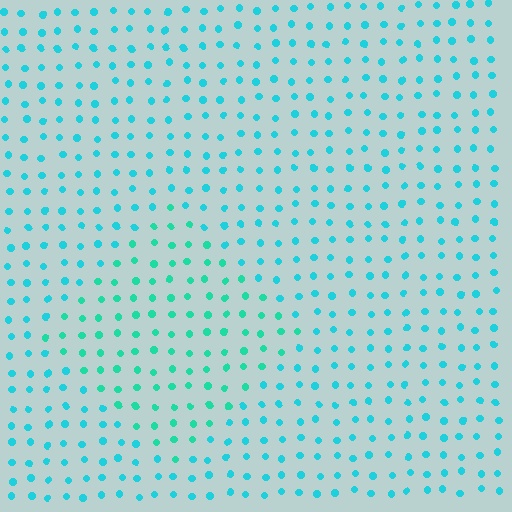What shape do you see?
I see a diamond.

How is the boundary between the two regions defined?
The boundary is defined purely by a slight shift in hue (about 22 degrees). Spacing, size, and orientation are identical on both sides.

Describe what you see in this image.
The image is filled with small cyan elements in a uniform arrangement. A diamond-shaped region is visible where the elements are tinted to a slightly different hue, forming a subtle color boundary.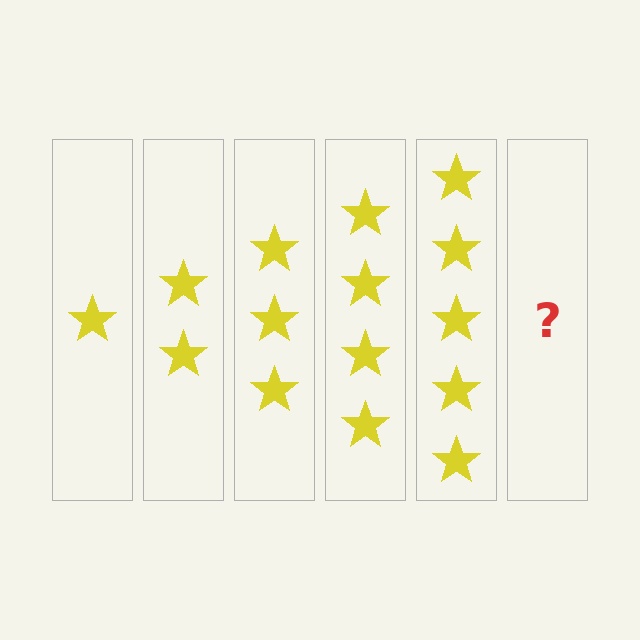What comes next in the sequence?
The next element should be 6 stars.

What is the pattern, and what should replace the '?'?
The pattern is that each step adds one more star. The '?' should be 6 stars.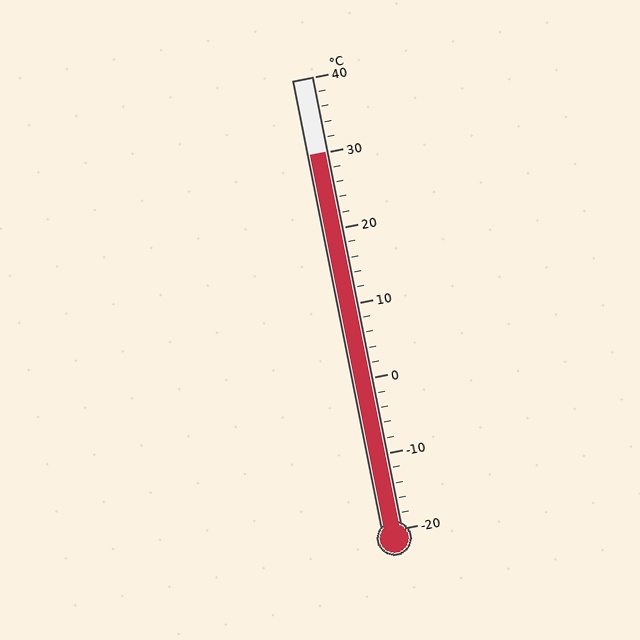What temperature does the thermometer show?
The thermometer shows approximately 30°C.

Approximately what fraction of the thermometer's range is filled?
The thermometer is filled to approximately 85% of its range.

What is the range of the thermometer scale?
The thermometer scale ranges from -20°C to 40°C.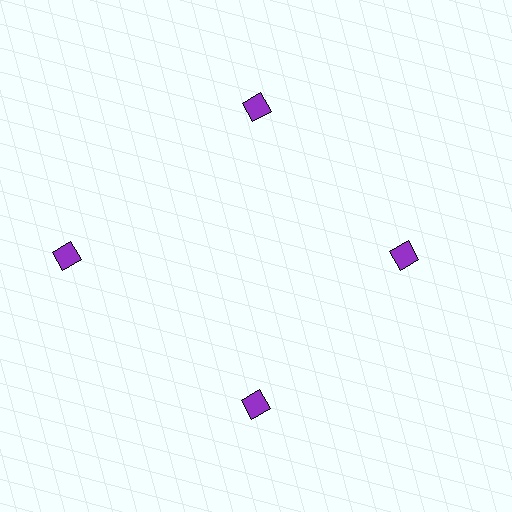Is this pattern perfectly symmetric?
No. The 4 purple diamonds are arranged in a ring, but one element near the 9 o'clock position is pushed outward from the center, breaking the 4-fold rotational symmetry.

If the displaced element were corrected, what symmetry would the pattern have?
It would have 4-fold rotational symmetry — the pattern would map onto itself every 90 degrees.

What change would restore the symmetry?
The symmetry would be restored by moving it inward, back onto the ring so that all 4 diamonds sit at equal angles and equal distance from the center.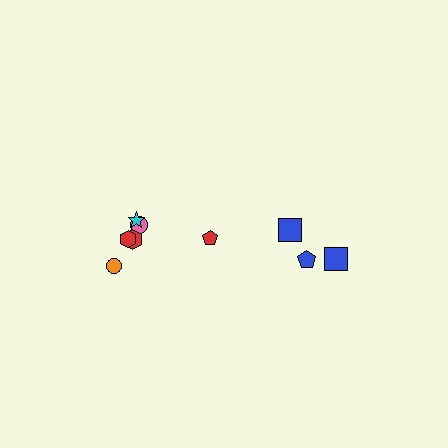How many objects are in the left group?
There are 6 objects.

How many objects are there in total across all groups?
There are 9 objects.